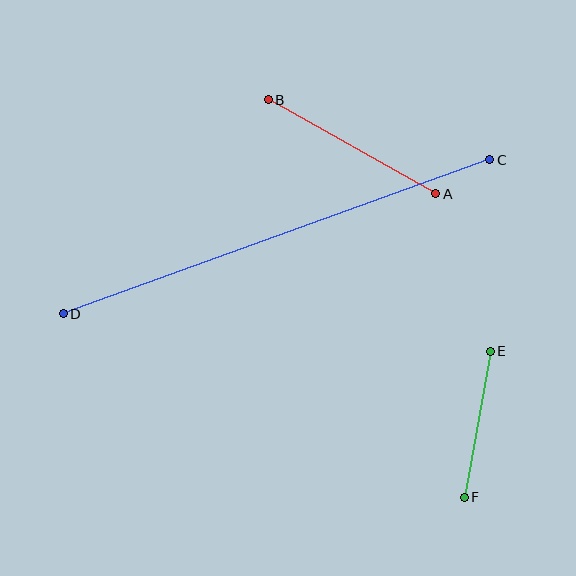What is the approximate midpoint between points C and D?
The midpoint is at approximately (277, 237) pixels.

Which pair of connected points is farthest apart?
Points C and D are farthest apart.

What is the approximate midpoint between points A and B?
The midpoint is at approximately (352, 147) pixels.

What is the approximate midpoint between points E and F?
The midpoint is at approximately (477, 424) pixels.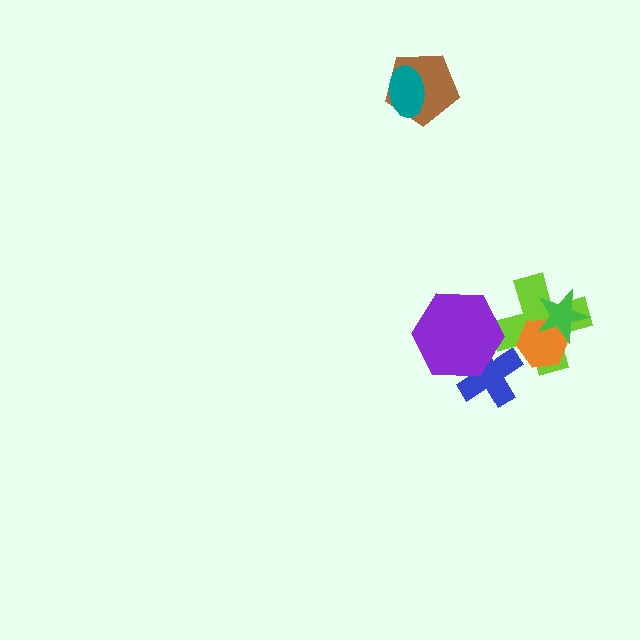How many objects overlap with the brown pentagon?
1 object overlaps with the brown pentagon.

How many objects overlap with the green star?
2 objects overlap with the green star.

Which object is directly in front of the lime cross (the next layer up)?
The purple hexagon is directly in front of the lime cross.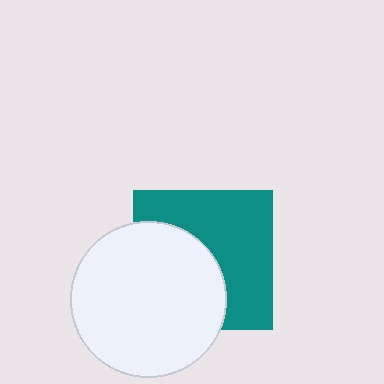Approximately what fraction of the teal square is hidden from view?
Roughly 45% of the teal square is hidden behind the white circle.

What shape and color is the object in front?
The object in front is a white circle.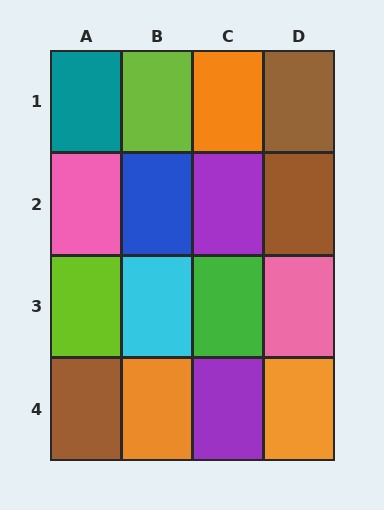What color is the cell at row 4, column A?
Brown.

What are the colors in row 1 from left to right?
Teal, lime, orange, brown.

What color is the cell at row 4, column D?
Orange.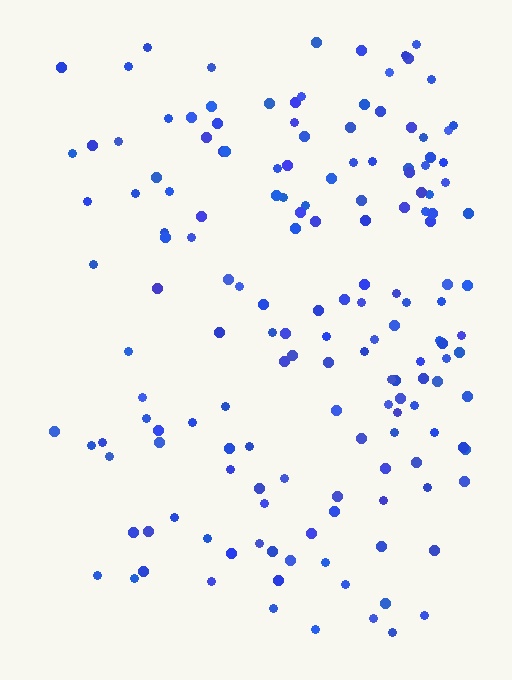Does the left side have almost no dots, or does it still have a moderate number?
Still a moderate number, just noticeably fewer than the right.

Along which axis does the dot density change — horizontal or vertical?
Horizontal.